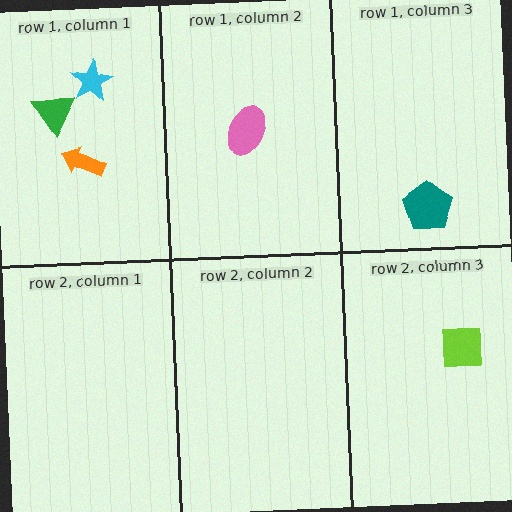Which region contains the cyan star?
The row 1, column 1 region.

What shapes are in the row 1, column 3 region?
The teal pentagon.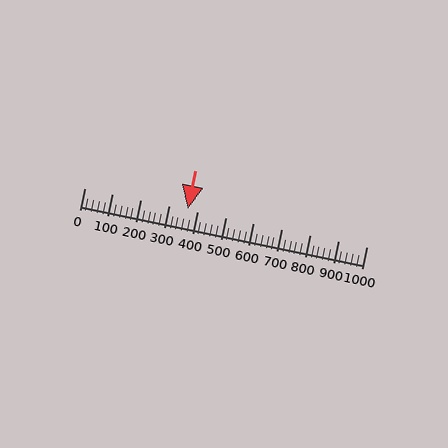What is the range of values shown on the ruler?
The ruler shows values from 0 to 1000.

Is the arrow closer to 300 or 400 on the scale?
The arrow is closer to 400.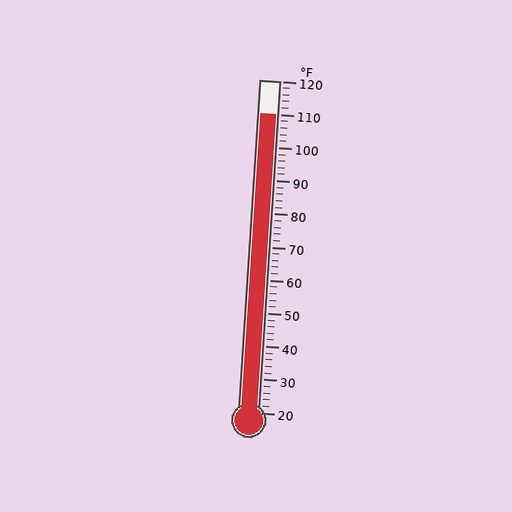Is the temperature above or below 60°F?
The temperature is above 60°F.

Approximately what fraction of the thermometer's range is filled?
The thermometer is filled to approximately 90% of its range.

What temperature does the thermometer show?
The thermometer shows approximately 110°F.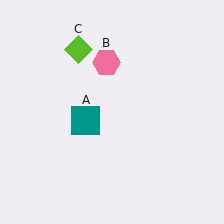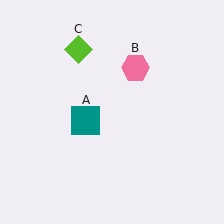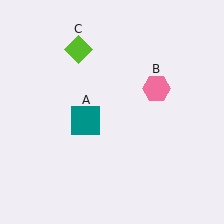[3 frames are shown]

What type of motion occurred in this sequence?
The pink hexagon (object B) rotated clockwise around the center of the scene.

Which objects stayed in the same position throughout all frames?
Teal square (object A) and lime diamond (object C) remained stationary.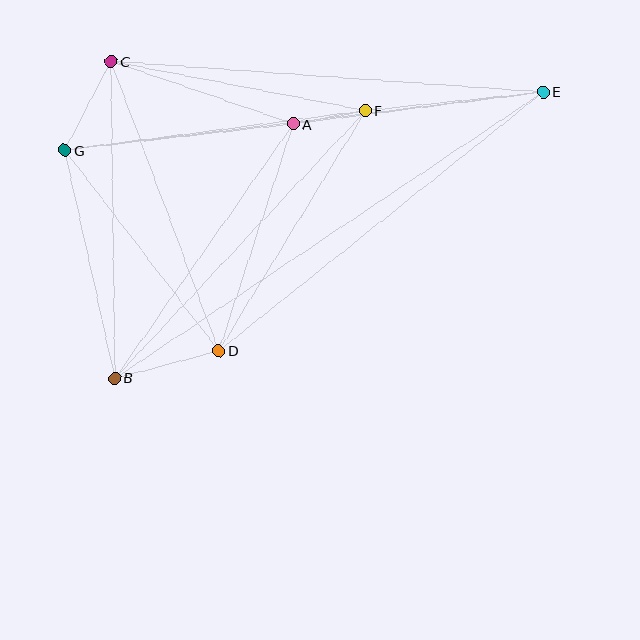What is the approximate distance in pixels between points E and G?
The distance between E and G is approximately 482 pixels.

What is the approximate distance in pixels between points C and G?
The distance between C and G is approximately 100 pixels.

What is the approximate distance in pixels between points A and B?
The distance between A and B is approximately 310 pixels.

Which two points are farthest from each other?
Points B and E are farthest from each other.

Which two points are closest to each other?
Points A and F are closest to each other.